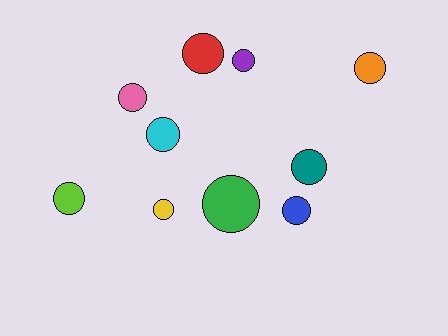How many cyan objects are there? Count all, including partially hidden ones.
There is 1 cyan object.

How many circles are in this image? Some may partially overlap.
There are 10 circles.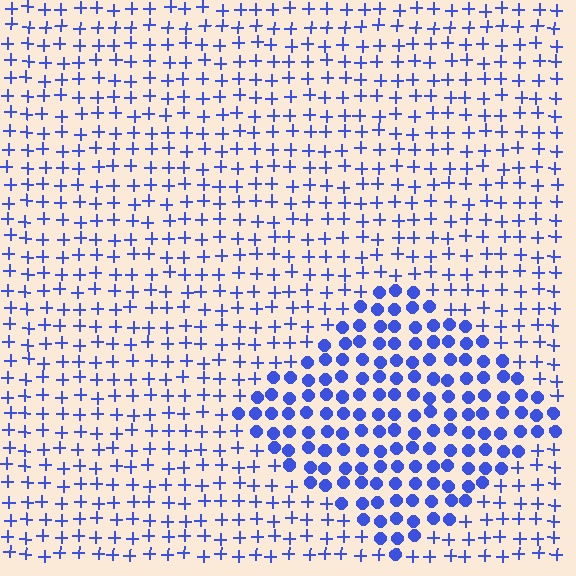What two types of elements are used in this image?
The image uses circles inside the diamond region and plus signs outside it.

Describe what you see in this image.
The image is filled with small blue elements arranged in a uniform grid. A diamond-shaped region contains circles, while the surrounding area contains plus signs. The boundary is defined purely by the change in element shape.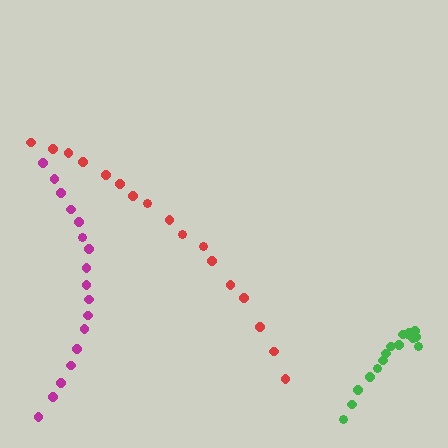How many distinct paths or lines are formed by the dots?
There are 3 distinct paths.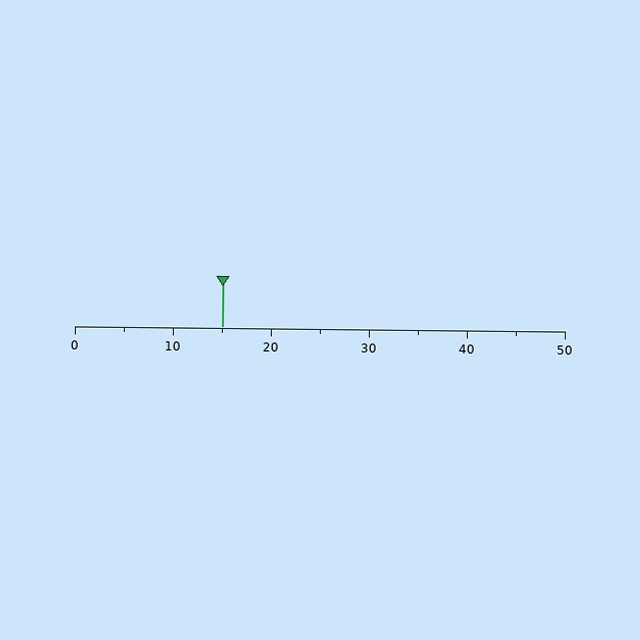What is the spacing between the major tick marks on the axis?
The major ticks are spaced 10 apart.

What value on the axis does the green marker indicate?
The marker indicates approximately 15.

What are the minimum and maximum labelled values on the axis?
The axis runs from 0 to 50.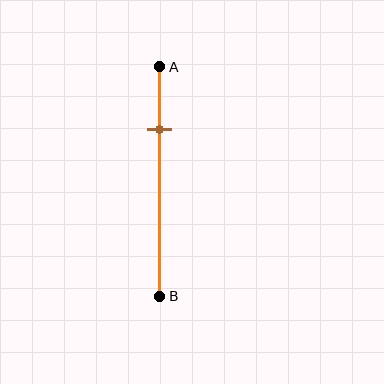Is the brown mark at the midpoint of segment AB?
No, the mark is at about 25% from A, not at the 50% midpoint.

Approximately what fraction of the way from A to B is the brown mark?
The brown mark is approximately 25% of the way from A to B.